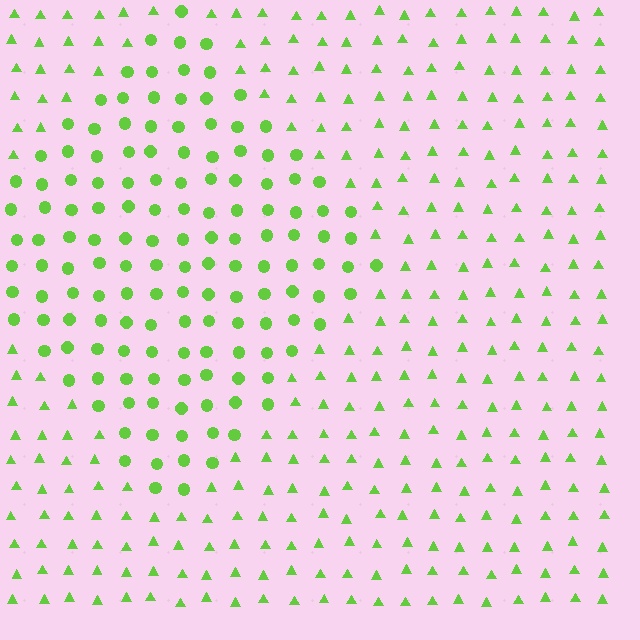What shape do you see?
I see a diamond.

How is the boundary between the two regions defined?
The boundary is defined by a change in element shape: circles inside vs. triangles outside. All elements share the same color and spacing.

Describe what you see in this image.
The image is filled with small lime elements arranged in a uniform grid. A diamond-shaped region contains circles, while the surrounding area contains triangles. The boundary is defined purely by the change in element shape.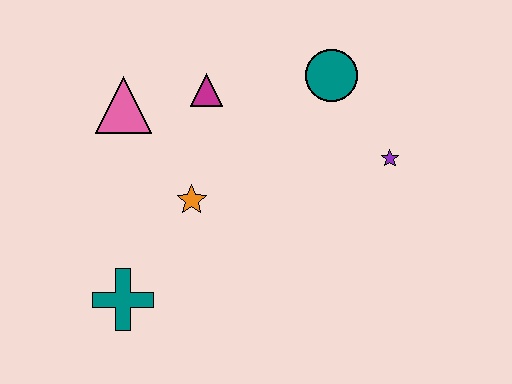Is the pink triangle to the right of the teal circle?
No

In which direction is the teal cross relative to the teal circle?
The teal cross is below the teal circle.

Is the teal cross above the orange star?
No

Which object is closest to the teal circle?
The purple star is closest to the teal circle.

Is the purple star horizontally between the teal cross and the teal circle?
No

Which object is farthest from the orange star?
The purple star is farthest from the orange star.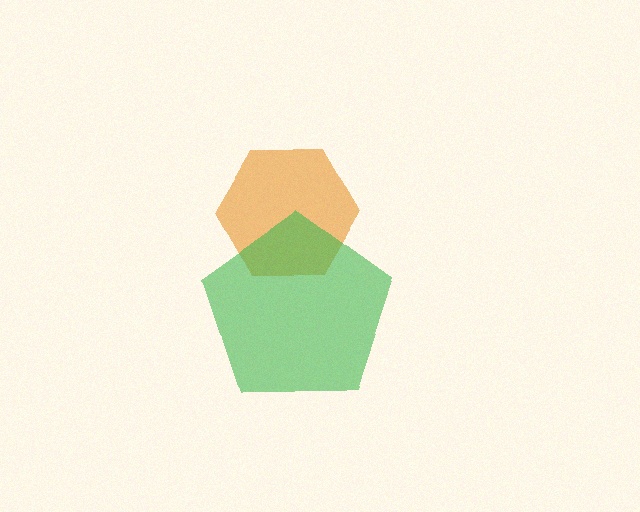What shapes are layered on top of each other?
The layered shapes are: an orange hexagon, a green pentagon.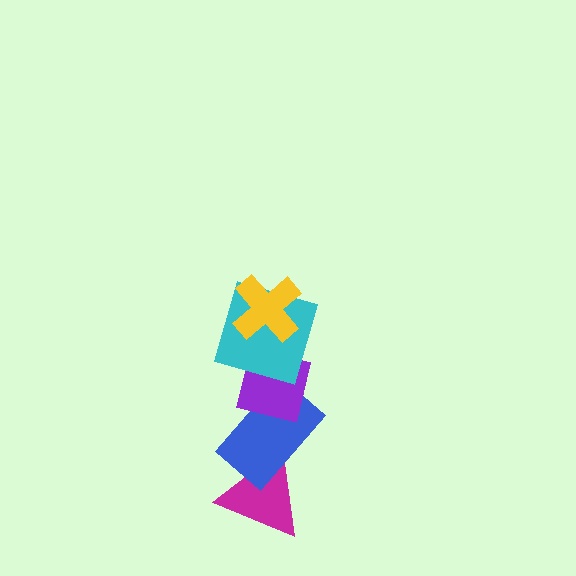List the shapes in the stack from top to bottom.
From top to bottom: the yellow cross, the cyan square, the purple square, the blue rectangle, the magenta triangle.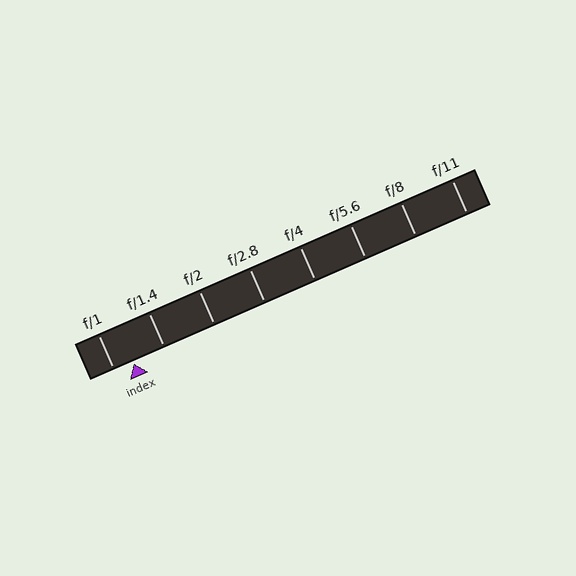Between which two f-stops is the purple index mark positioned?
The index mark is between f/1 and f/1.4.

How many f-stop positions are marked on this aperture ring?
There are 8 f-stop positions marked.